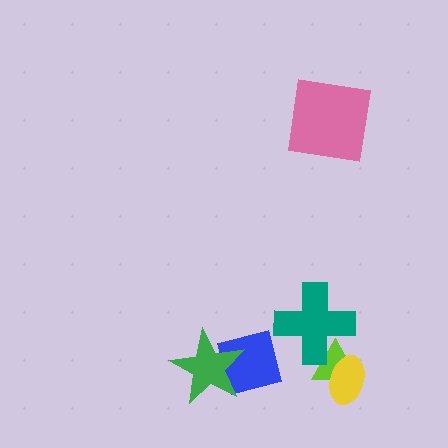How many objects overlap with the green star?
1 object overlaps with the green star.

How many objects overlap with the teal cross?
1 object overlaps with the teal cross.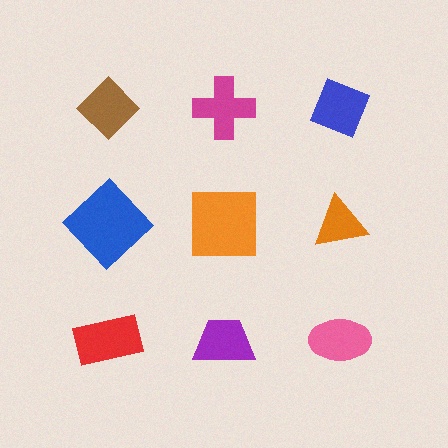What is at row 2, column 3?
An orange triangle.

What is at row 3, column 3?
A pink ellipse.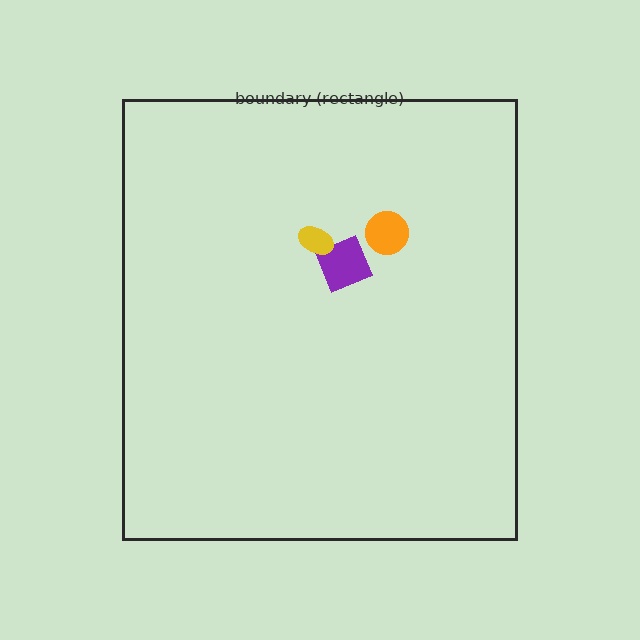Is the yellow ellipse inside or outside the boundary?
Inside.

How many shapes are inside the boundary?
3 inside, 0 outside.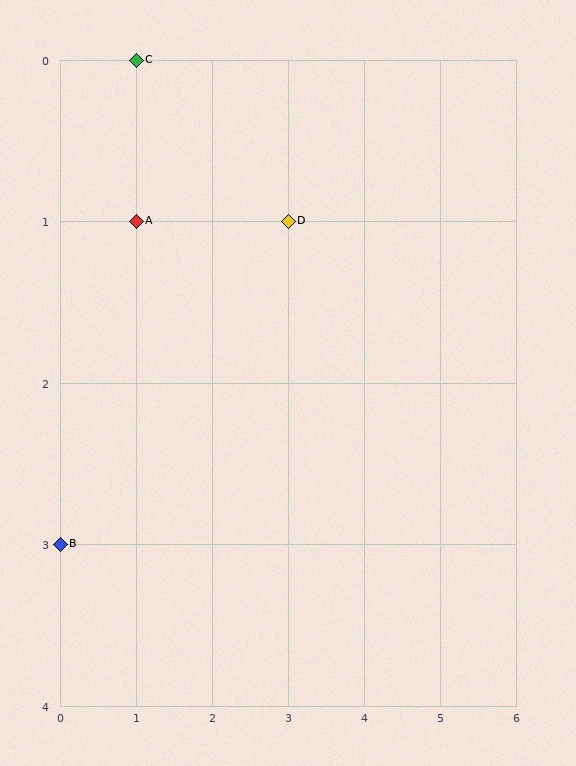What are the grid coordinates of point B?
Point B is at grid coordinates (0, 3).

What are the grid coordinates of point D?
Point D is at grid coordinates (3, 1).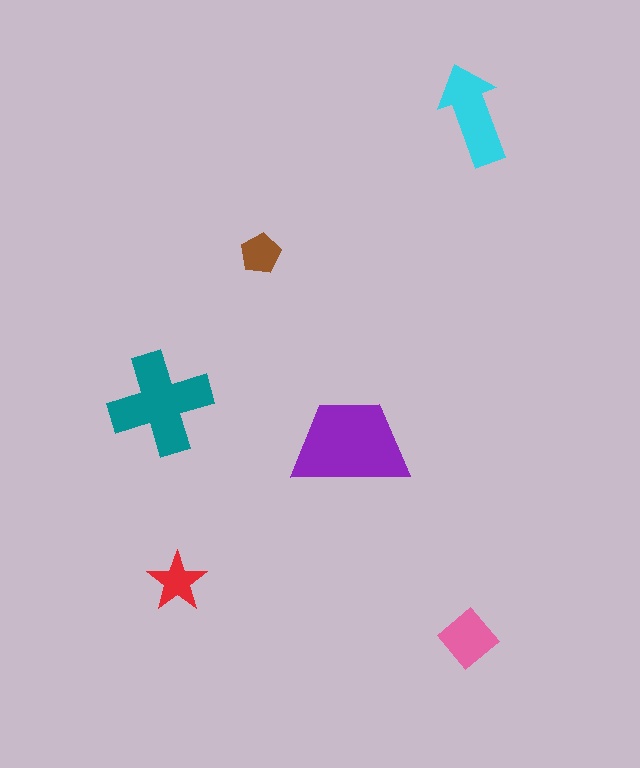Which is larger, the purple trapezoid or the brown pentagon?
The purple trapezoid.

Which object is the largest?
The purple trapezoid.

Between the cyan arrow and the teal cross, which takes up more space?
The teal cross.